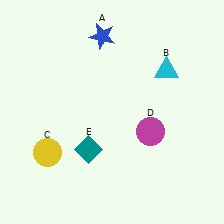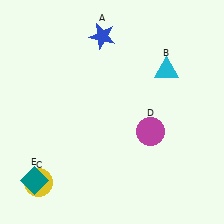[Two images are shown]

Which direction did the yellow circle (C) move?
The yellow circle (C) moved down.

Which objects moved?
The objects that moved are: the yellow circle (C), the teal diamond (E).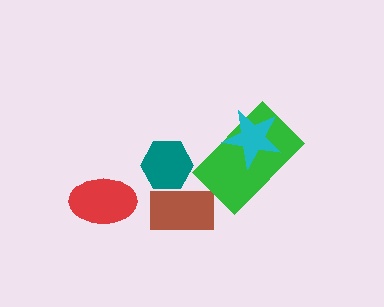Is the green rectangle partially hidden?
Yes, it is partially covered by another shape.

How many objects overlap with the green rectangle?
1 object overlaps with the green rectangle.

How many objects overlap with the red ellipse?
0 objects overlap with the red ellipse.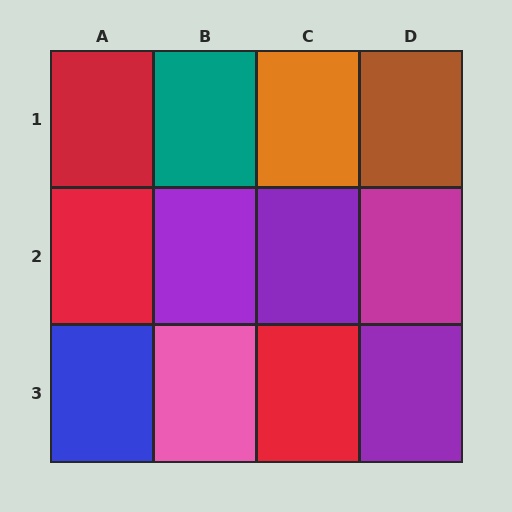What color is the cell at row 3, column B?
Pink.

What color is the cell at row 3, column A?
Blue.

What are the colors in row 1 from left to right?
Red, teal, orange, brown.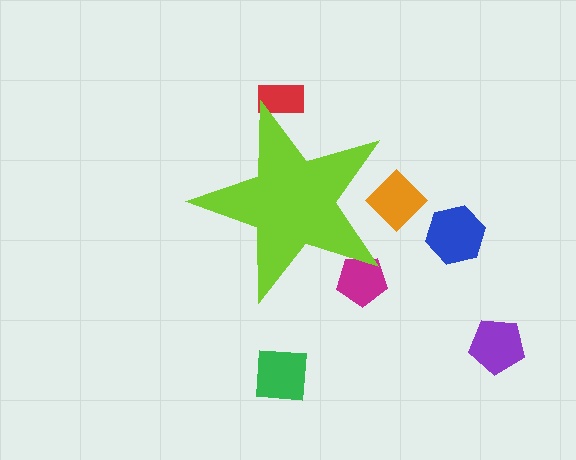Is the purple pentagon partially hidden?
No, the purple pentagon is fully visible.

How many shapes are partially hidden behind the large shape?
3 shapes are partially hidden.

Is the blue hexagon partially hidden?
No, the blue hexagon is fully visible.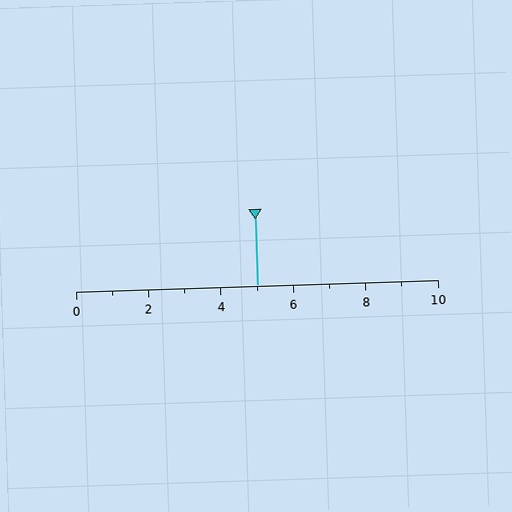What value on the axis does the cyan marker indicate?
The marker indicates approximately 5.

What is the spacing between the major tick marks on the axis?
The major ticks are spaced 2 apart.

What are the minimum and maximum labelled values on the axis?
The axis runs from 0 to 10.